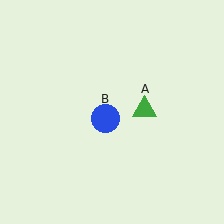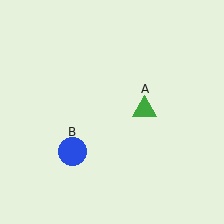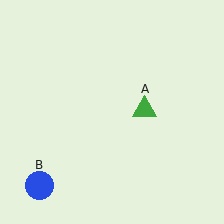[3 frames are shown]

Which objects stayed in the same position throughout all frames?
Green triangle (object A) remained stationary.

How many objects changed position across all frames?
1 object changed position: blue circle (object B).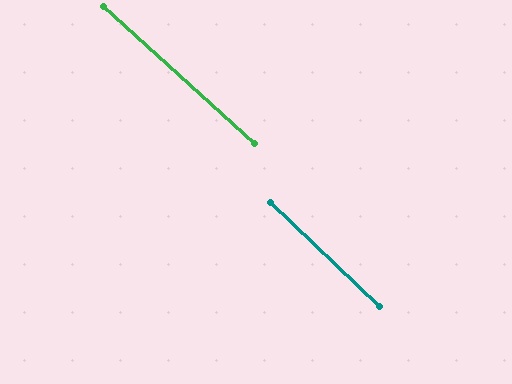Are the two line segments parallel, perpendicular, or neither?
Parallel — their directions differ by only 1.8°.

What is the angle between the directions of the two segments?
Approximately 2 degrees.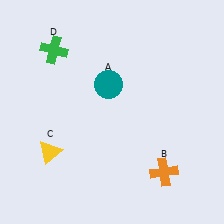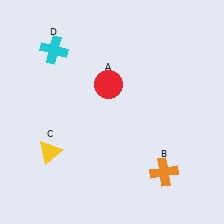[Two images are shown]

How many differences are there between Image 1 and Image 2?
There are 2 differences between the two images.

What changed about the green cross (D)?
In Image 1, D is green. In Image 2, it changed to cyan.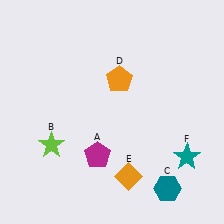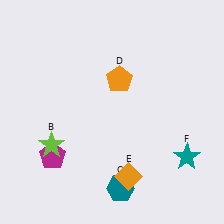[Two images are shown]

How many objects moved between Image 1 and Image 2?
2 objects moved between the two images.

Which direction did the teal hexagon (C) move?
The teal hexagon (C) moved left.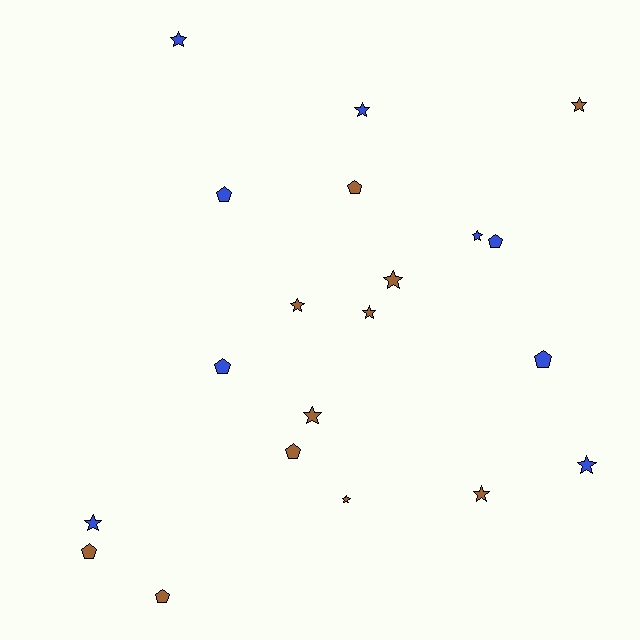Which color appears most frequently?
Brown, with 11 objects.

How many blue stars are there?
There are 5 blue stars.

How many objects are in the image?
There are 20 objects.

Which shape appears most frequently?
Star, with 12 objects.